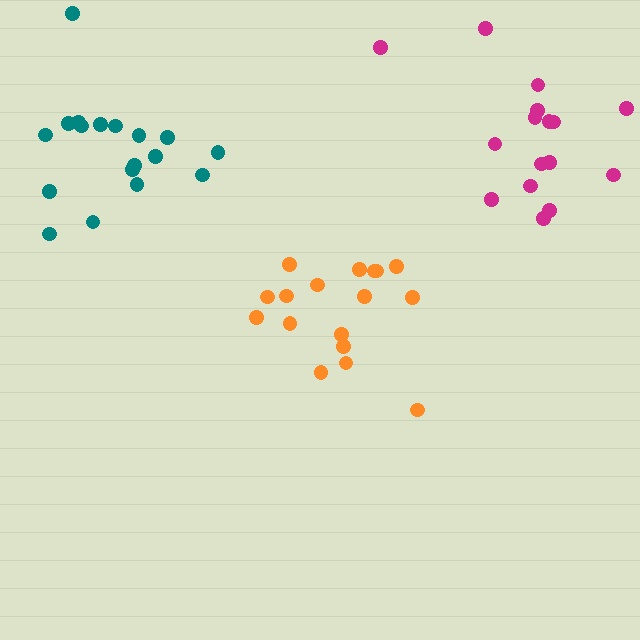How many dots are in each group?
Group 1: 17 dots, Group 2: 18 dots, Group 3: 16 dots (51 total).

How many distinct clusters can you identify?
There are 3 distinct clusters.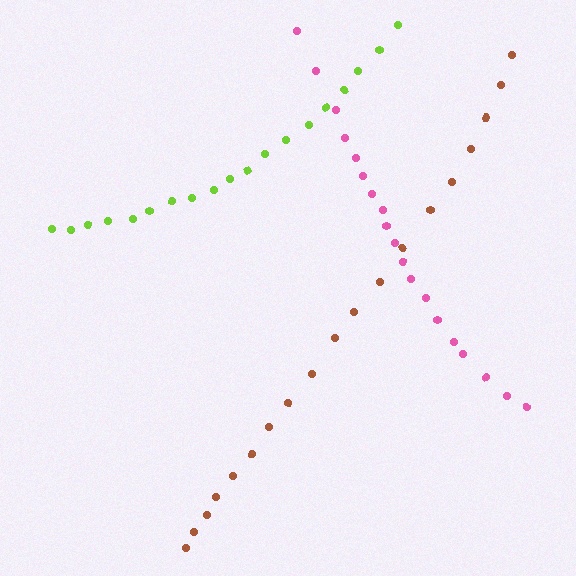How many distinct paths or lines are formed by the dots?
There are 3 distinct paths.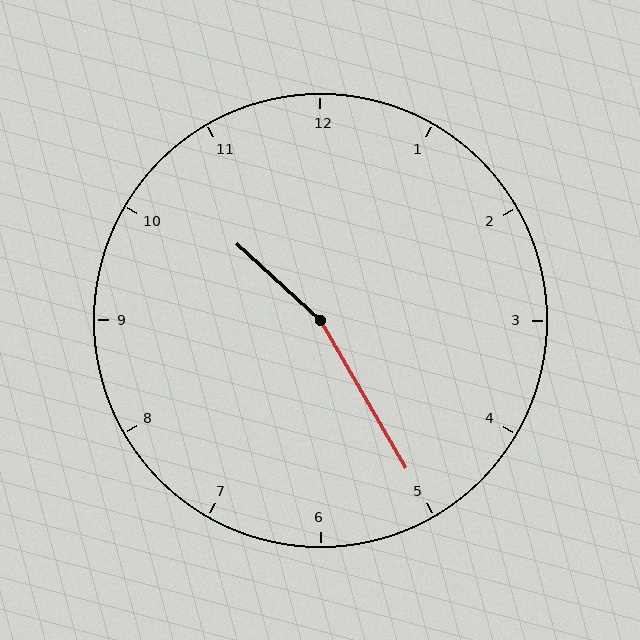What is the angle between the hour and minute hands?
Approximately 162 degrees.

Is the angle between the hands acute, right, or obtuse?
It is obtuse.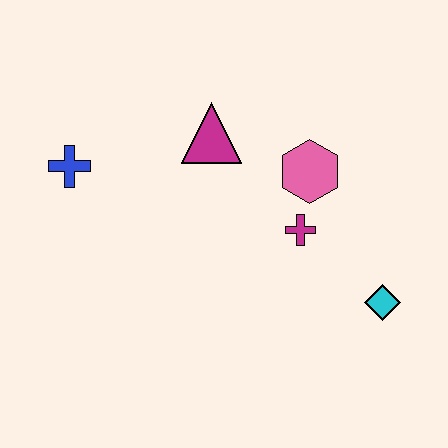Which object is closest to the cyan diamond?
The magenta cross is closest to the cyan diamond.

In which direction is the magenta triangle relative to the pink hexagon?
The magenta triangle is to the left of the pink hexagon.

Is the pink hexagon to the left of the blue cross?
No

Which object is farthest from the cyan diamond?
The blue cross is farthest from the cyan diamond.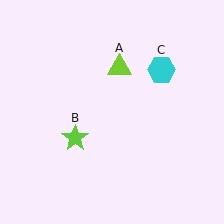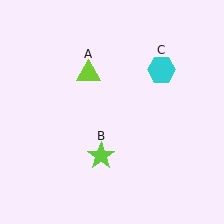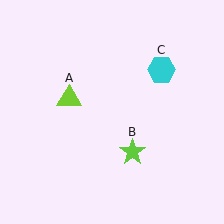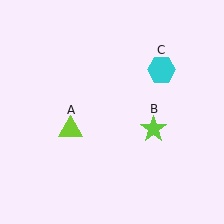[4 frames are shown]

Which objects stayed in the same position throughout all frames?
Cyan hexagon (object C) remained stationary.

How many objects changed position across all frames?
2 objects changed position: lime triangle (object A), lime star (object B).